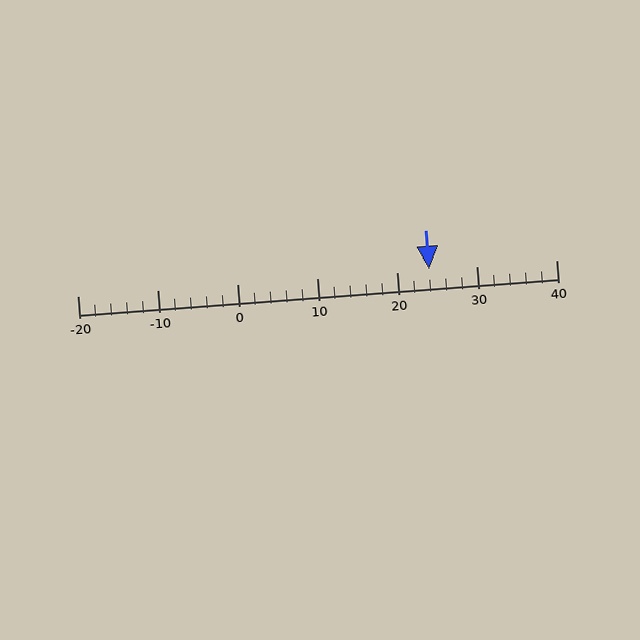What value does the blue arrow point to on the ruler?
The blue arrow points to approximately 24.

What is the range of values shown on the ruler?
The ruler shows values from -20 to 40.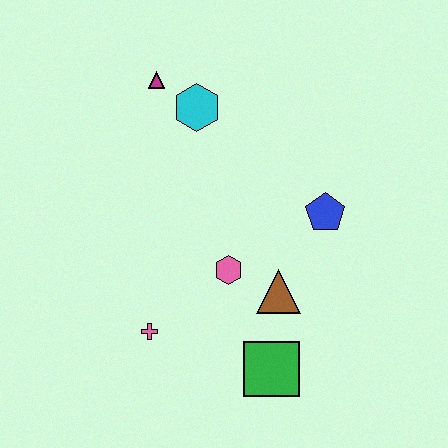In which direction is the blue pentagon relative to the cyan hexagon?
The blue pentagon is to the right of the cyan hexagon.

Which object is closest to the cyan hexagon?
The magenta triangle is closest to the cyan hexagon.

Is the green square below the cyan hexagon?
Yes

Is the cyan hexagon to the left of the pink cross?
No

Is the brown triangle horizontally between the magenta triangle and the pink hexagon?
No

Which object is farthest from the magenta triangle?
The green square is farthest from the magenta triangle.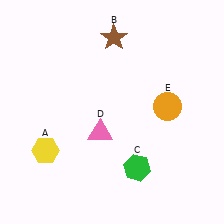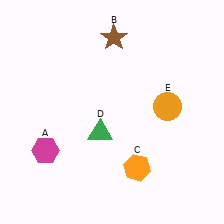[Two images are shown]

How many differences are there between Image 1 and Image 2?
There are 3 differences between the two images.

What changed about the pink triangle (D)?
In Image 1, D is pink. In Image 2, it changed to green.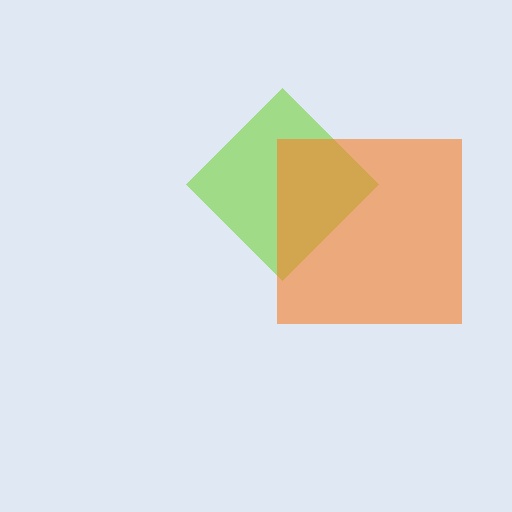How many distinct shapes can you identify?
There are 2 distinct shapes: a lime diamond, an orange square.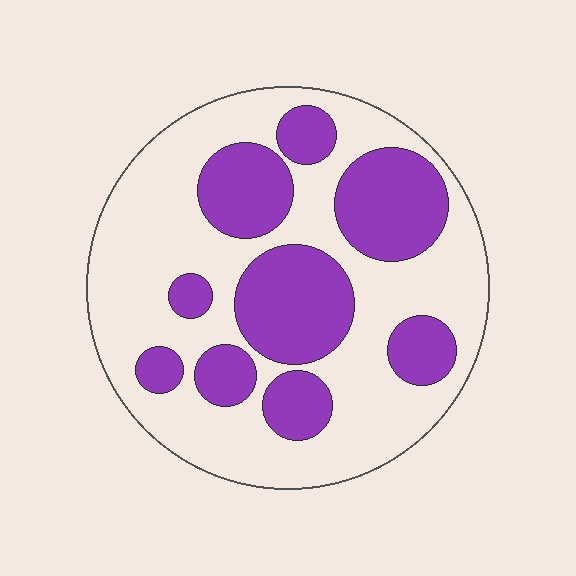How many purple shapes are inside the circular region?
9.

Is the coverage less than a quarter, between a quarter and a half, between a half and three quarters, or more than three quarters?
Between a quarter and a half.